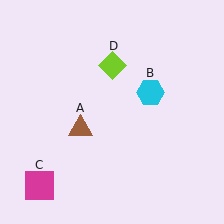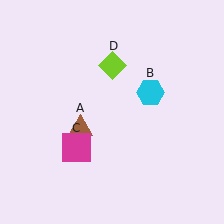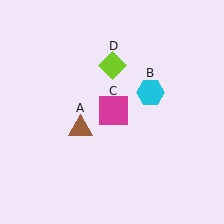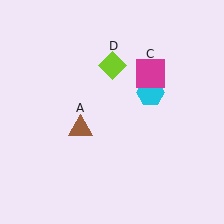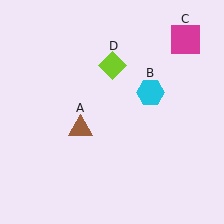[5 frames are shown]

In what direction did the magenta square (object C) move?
The magenta square (object C) moved up and to the right.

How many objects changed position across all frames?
1 object changed position: magenta square (object C).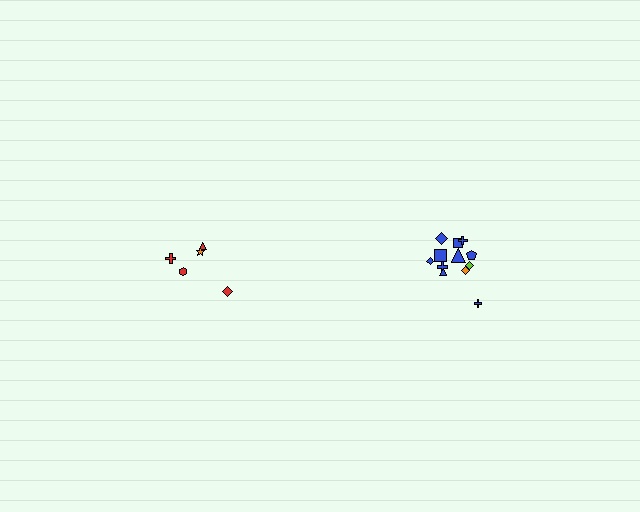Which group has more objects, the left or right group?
The right group.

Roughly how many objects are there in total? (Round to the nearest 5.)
Roughly 15 objects in total.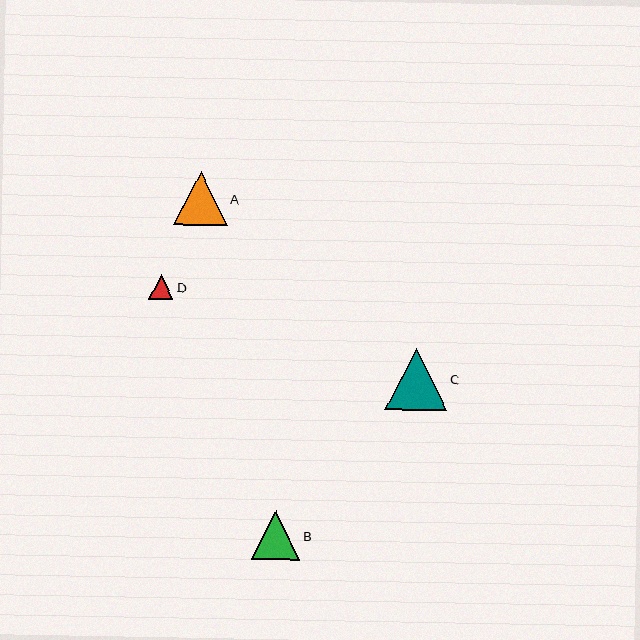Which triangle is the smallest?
Triangle D is the smallest with a size of approximately 25 pixels.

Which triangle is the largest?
Triangle C is the largest with a size of approximately 62 pixels.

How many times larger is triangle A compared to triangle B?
Triangle A is approximately 1.1 times the size of triangle B.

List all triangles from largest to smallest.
From largest to smallest: C, A, B, D.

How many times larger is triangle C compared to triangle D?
Triangle C is approximately 2.5 times the size of triangle D.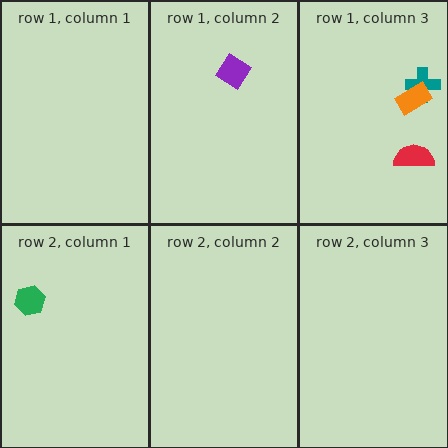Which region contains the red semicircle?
The row 1, column 3 region.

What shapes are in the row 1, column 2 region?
The purple diamond.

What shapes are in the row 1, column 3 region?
The red semicircle, the teal cross, the orange rectangle.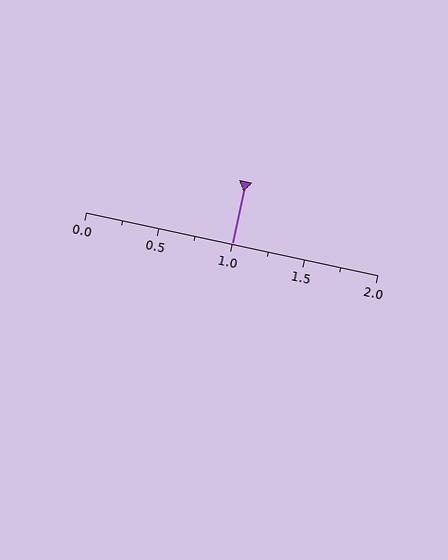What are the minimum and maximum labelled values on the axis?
The axis runs from 0.0 to 2.0.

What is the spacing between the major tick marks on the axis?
The major ticks are spaced 0.5 apart.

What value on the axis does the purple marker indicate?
The marker indicates approximately 1.